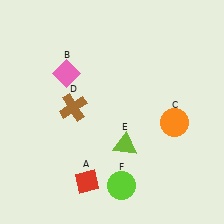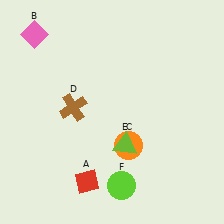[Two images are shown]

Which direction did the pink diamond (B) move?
The pink diamond (B) moved up.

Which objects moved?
The objects that moved are: the pink diamond (B), the orange circle (C).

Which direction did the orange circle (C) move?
The orange circle (C) moved left.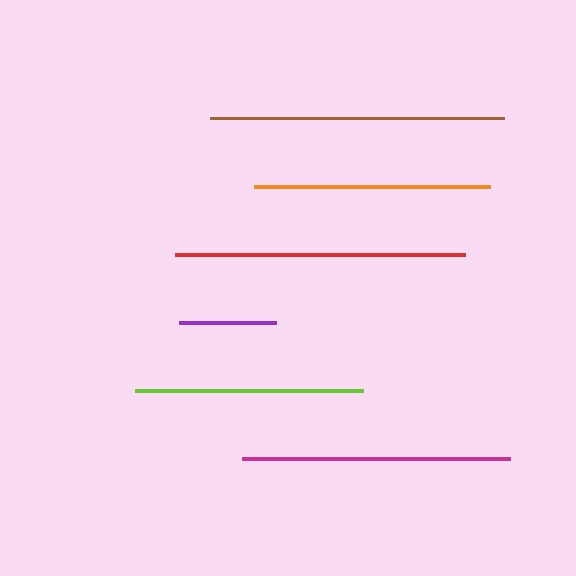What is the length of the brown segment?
The brown segment is approximately 294 pixels long.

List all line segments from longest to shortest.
From longest to shortest: brown, red, magenta, orange, lime, purple.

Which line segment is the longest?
The brown line is the longest at approximately 294 pixels.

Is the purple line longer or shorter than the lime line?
The lime line is longer than the purple line.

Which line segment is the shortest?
The purple line is the shortest at approximately 97 pixels.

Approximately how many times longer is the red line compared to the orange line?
The red line is approximately 1.2 times the length of the orange line.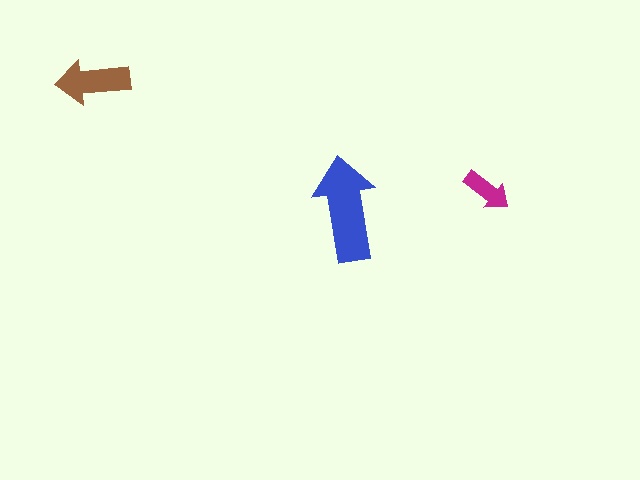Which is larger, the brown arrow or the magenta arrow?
The brown one.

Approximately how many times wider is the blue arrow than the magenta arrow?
About 2 times wider.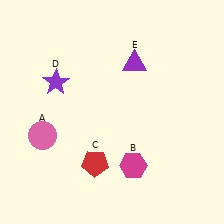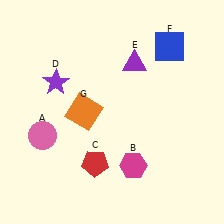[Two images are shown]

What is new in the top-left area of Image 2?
An orange square (G) was added in the top-left area of Image 2.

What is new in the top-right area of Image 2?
A blue square (F) was added in the top-right area of Image 2.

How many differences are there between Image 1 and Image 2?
There are 2 differences between the two images.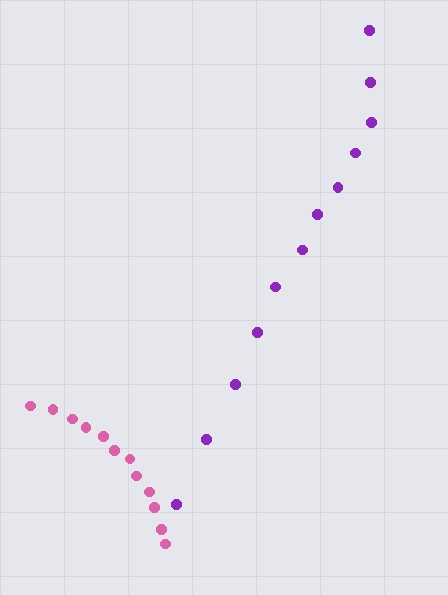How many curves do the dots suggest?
There are 2 distinct paths.